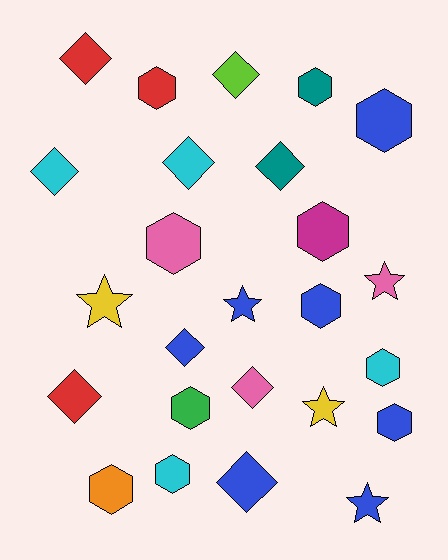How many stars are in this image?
There are 5 stars.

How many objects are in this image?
There are 25 objects.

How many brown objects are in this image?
There are no brown objects.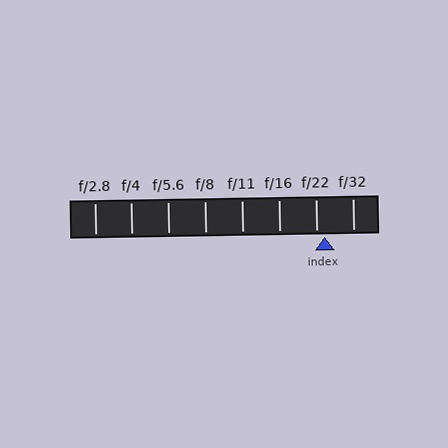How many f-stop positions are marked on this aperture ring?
There are 8 f-stop positions marked.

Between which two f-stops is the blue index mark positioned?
The index mark is between f/22 and f/32.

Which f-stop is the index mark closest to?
The index mark is closest to f/22.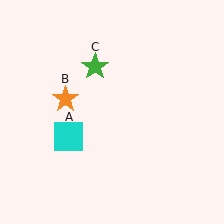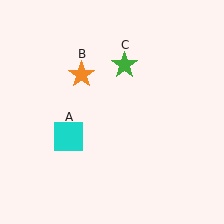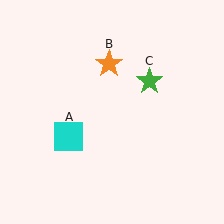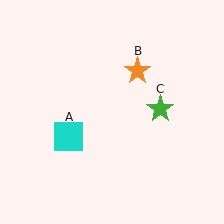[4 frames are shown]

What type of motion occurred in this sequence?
The orange star (object B), green star (object C) rotated clockwise around the center of the scene.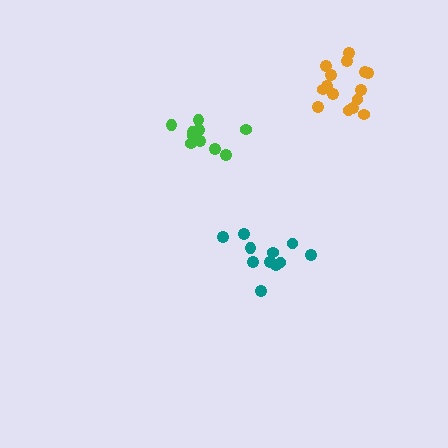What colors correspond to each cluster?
The clusters are colored: green, teal, orange.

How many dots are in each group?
Group 1: 10 dots, Group 2: 11 dots, Group 3: 15 dots (36 total).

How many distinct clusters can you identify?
There are 3 distinct clusters.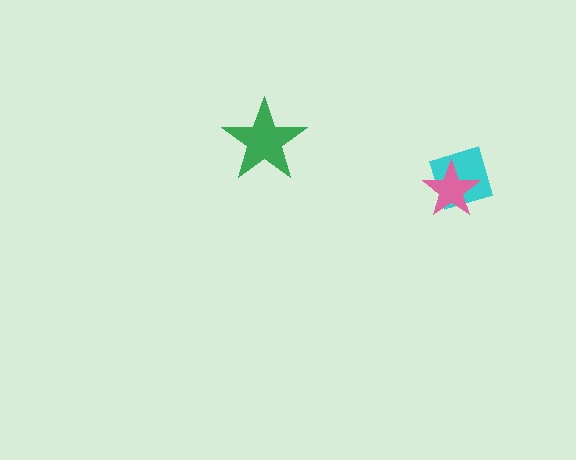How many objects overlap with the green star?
0 objects overlap with the green star.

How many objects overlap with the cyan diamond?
1 object overlaps with the cyan diamond.